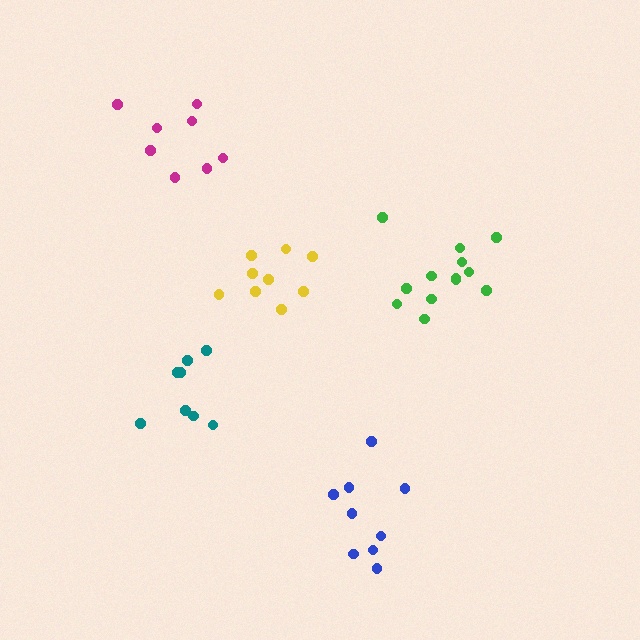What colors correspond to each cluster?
The clusters are colored: green, yellow, blue, teal, magenta.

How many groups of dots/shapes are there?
There are 5 groups.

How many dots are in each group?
Group 1: 13 dots, Group 2: 9 dots, Group 3: 9 dots, Group 4: 8 dots, Group 5: 8 dots (47 total).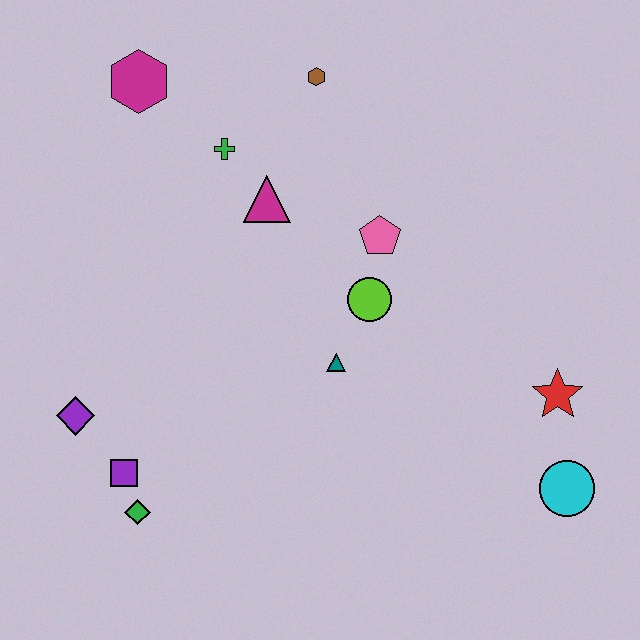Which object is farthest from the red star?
The magenta hexagon is farthest from the red star.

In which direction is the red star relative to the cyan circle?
The red star is above the cyan circle.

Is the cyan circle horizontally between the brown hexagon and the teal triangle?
No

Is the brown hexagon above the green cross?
Yes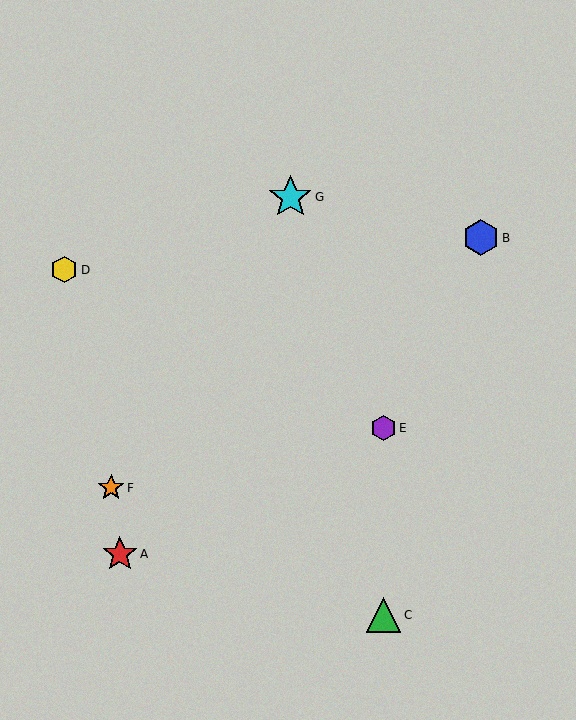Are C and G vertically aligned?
No, C is at x≈384 and G is at x≈290.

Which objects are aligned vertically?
Objects C, E are aligned vertically.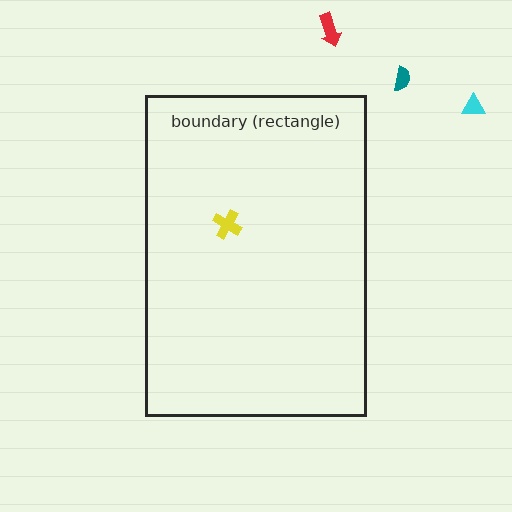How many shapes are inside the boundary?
1 inside, 3 outside.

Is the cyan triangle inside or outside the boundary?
Outside.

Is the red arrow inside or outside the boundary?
Outside.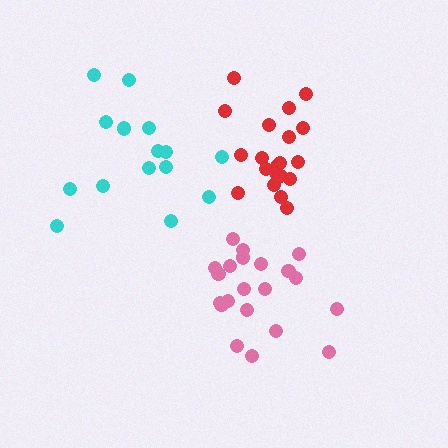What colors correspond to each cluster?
The clusters are colored: cyan, pink, red.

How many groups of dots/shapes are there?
There are 3 groups.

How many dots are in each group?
Group 1: 15 dots, Group 2: 21 dots, Group 3: 20 dots (56 total).